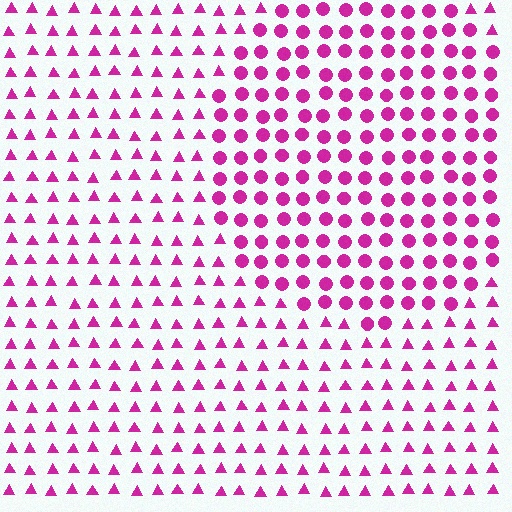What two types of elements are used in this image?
The image uses circles inside the circle region and triangles outside it.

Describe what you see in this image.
The image is filled with small magenta elements arranged in a uniform grid. A circle-shaped region contains circles, while the surrounding area contains triangles. The boundary is defined purely by the change in element shape.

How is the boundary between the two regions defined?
The boundary is defined by a change in element shape: circles inside vs. triangles outside. All elements share the same color and spacing.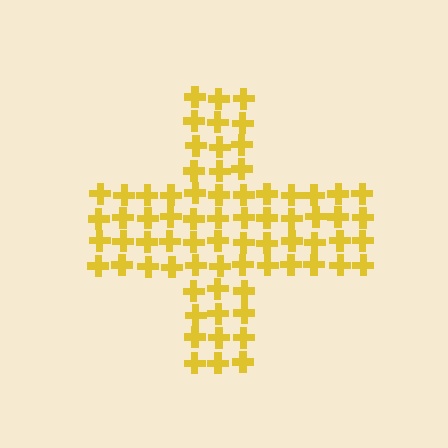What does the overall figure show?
The overall figure shows a cross.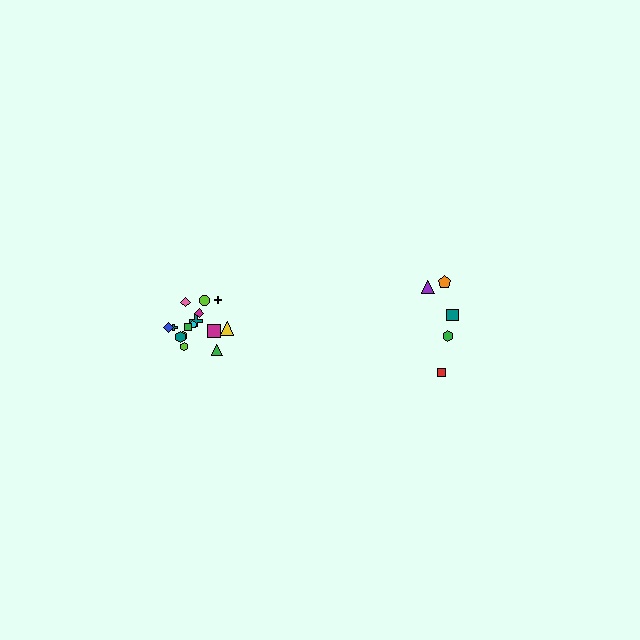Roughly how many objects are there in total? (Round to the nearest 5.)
Roughly 20 objects in total.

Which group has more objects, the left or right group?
The left group.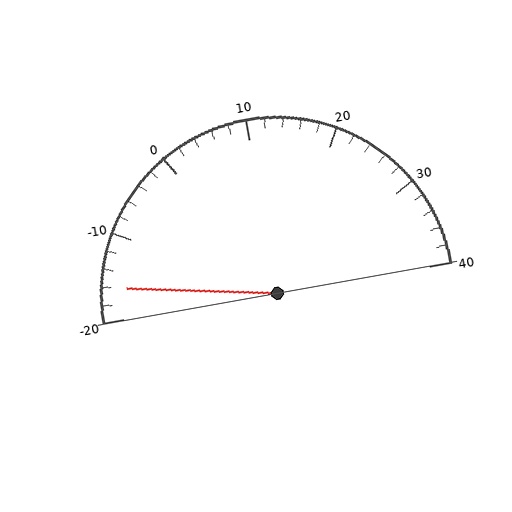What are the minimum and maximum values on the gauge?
The gauge ranges from -20 to 40.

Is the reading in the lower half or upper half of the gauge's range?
The reading is in the lower half of the range (-20 to 40).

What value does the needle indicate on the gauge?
The needle indicates approximately -16.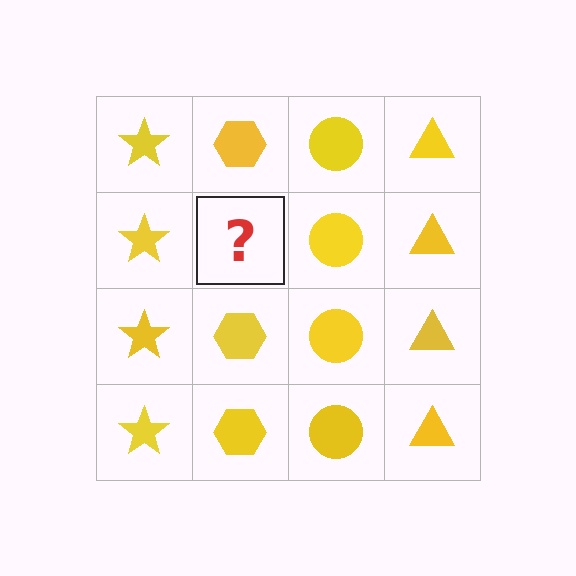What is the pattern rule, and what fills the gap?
The rule is that each column has a consistent shape. The gap should be filled with a yellow hexagon.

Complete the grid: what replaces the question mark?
The question mark should be replaced with a yellow hexagon.